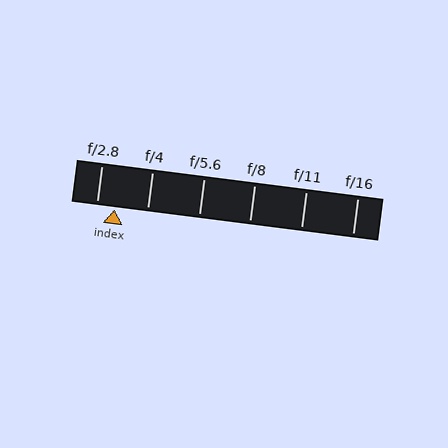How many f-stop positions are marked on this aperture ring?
There are 6 f-stop positions marked.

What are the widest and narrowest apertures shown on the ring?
The widest aperture shown is f/2.8 and the narrowest is f/16.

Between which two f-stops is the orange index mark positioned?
The index mark is between f/2.8 and f/4.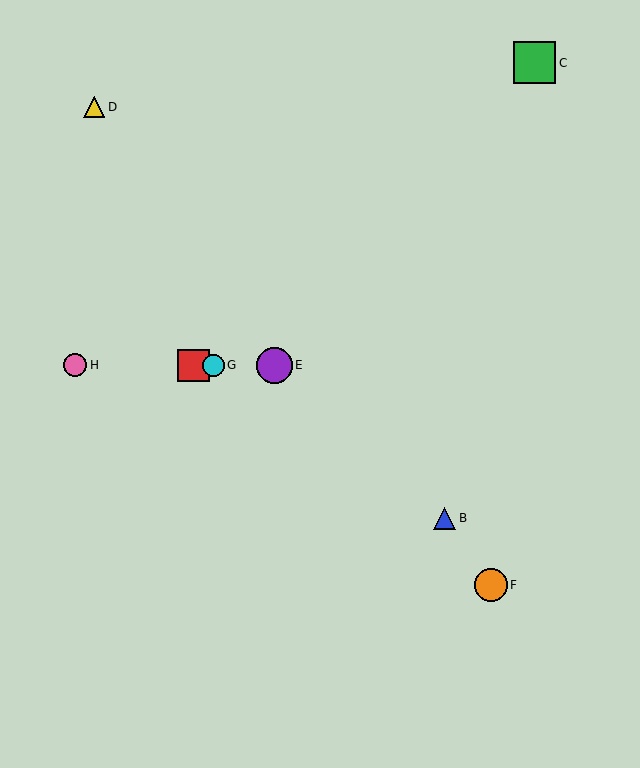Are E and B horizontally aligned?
No, E is at y≈365 and B is at y≈518.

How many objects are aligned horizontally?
4 objects (A, E, G, H) are aligned horizontally.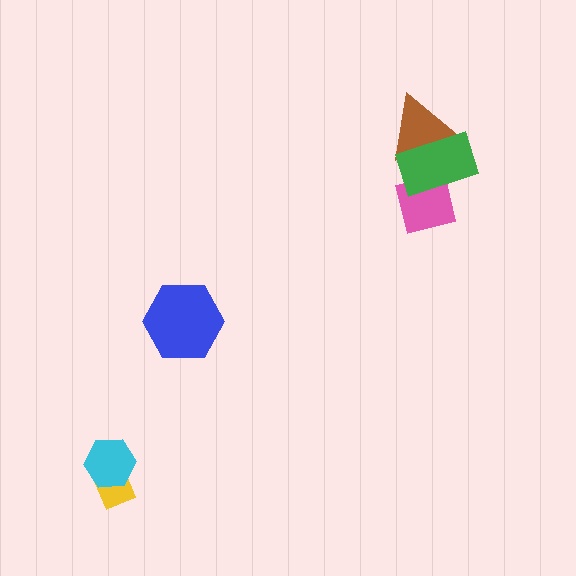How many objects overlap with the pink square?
1 object overlaps with the pink square.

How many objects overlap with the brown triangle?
1 object overlaps with the brown triangle.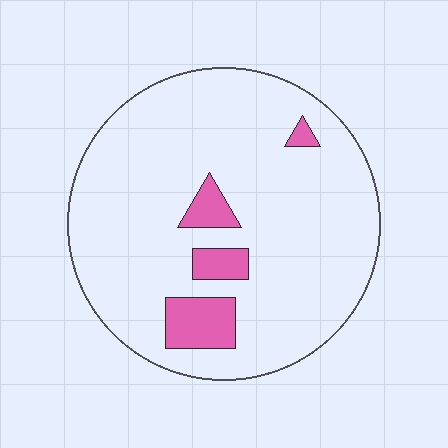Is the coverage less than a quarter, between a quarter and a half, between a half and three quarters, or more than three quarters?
Less than a quarter.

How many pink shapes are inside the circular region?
4.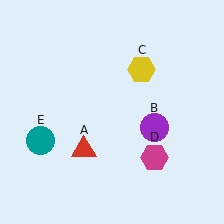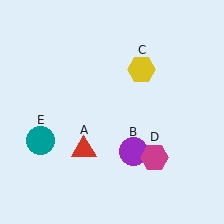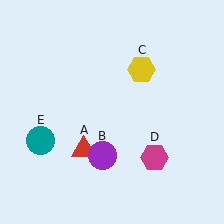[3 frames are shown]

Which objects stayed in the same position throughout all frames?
Red triangle (object A) and yellow hexagon (object C) and magenta hexagon (object D) and teal circle (object E) remained stationary.